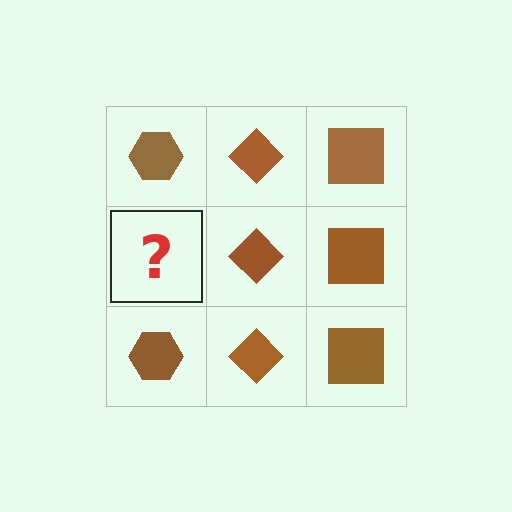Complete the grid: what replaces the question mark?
The question mark should be replaced with a brown hexagon.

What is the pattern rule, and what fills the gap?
The rule is that each column has a consistent shape. The gap should be filled with a brown hexagon.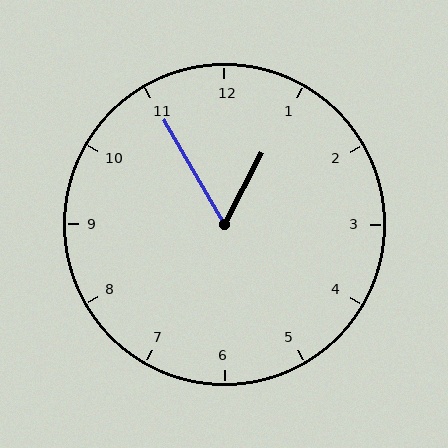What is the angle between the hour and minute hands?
Approximately 58 degrees.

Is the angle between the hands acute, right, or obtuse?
It is acute.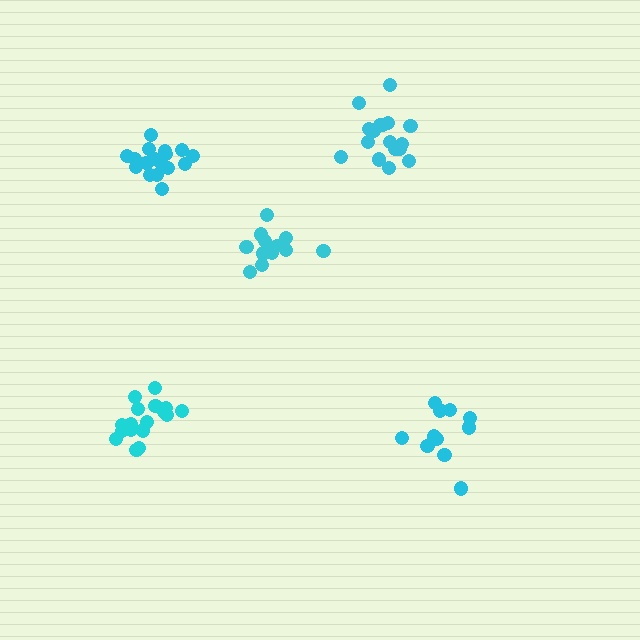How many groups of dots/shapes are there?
There are 5 groups.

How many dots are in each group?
Group 1: 12 dots, Group 2: 18 dots, Group 3: 18 dots, Group 4: 17 dots, Group 5: 13 dots (78 total).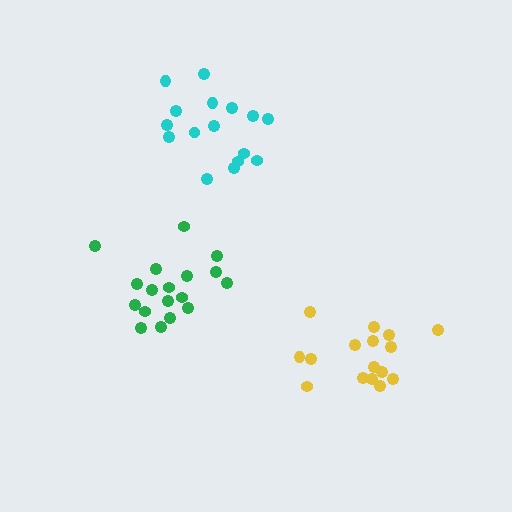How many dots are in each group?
Group 1: 16 dots, Group 2: 16 dots, Group 3: 18 dots (50 total).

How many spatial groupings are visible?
There are 3 spatial groupings.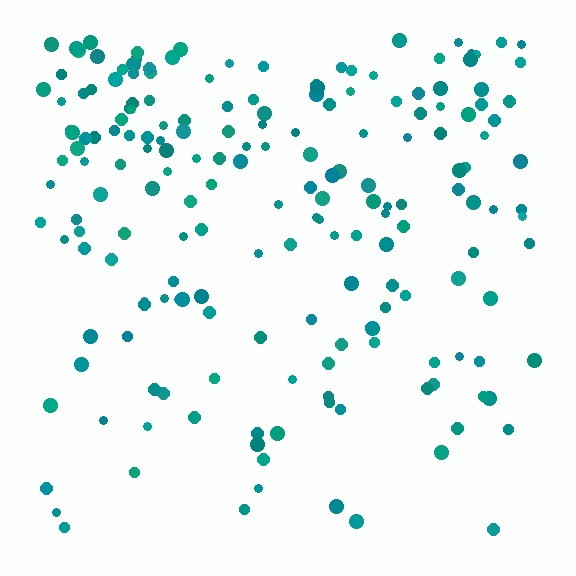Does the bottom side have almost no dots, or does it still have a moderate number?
Still a moderate number, just noticeably fewer than the top.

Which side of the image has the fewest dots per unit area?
The bottom.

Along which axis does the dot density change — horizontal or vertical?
Vertical.